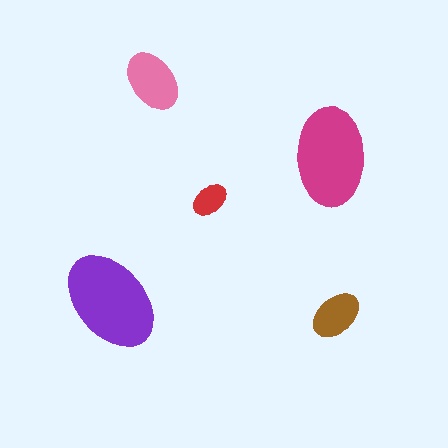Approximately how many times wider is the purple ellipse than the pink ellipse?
About 1.5 times wider.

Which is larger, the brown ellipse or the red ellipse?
The brown one.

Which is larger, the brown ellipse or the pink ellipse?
The pink one.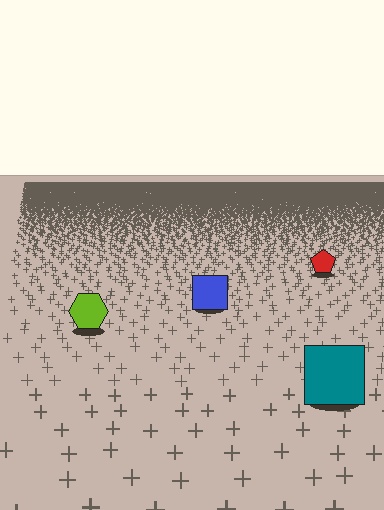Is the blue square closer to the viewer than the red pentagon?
Yes. The blue square is closer — you can tell from the texture gradient: the ground texture is coarser near it.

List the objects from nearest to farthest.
From nearest to farthest: the teal square, the lime hexagon, the blue square, the red pentagon.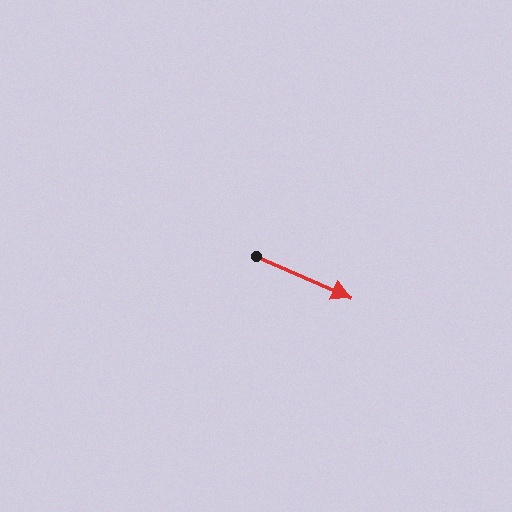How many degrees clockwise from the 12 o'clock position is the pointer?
Approximately 114 degrees.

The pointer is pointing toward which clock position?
Roughly 4 o'clock.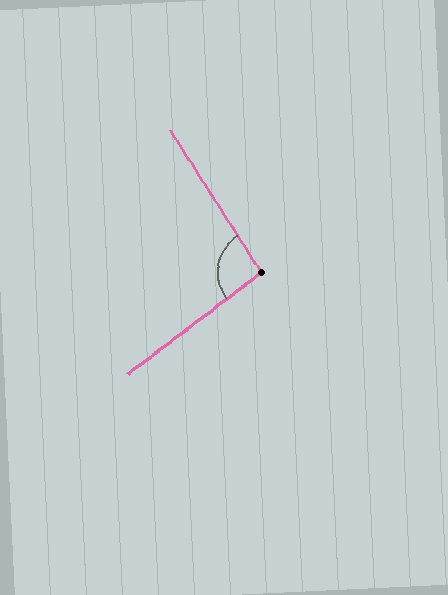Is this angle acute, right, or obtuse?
It is approximately a right angle.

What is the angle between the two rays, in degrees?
Approximately 95 degrees.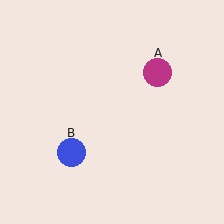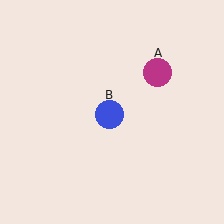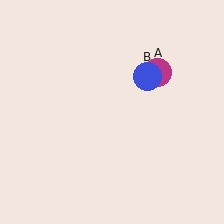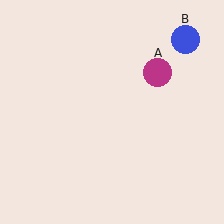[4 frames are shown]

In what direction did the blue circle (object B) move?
The blue circle (object B) moved up and to the right.